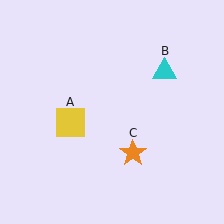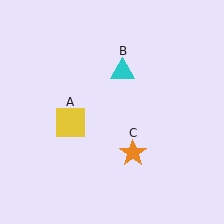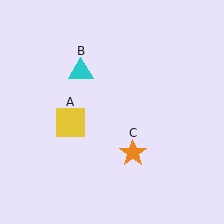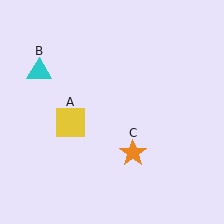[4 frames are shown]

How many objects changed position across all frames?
1 object changed position: cyan triangle (object B).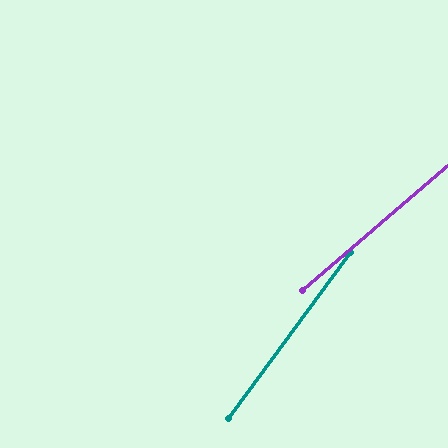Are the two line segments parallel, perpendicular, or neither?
Neither parallel nor perpendicular — they differ by about 13°.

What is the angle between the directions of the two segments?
Approximately 13 degrees.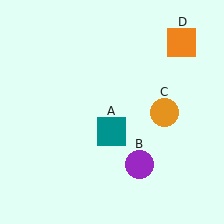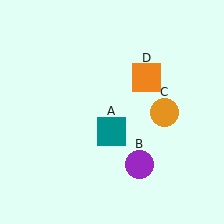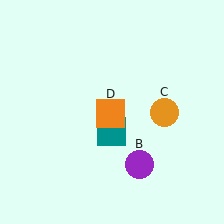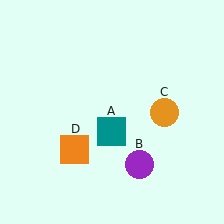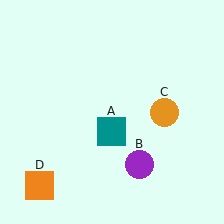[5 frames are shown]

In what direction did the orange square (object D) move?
The orange square (object D) moved down and to the left.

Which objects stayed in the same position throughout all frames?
Teal square (object A) and purple circle (object B) and orange circle (object C) remained stationary.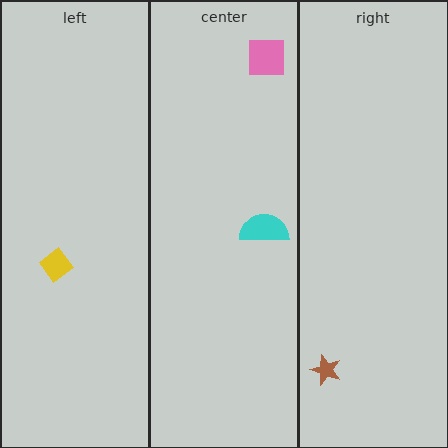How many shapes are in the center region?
2.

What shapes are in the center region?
The cyan semicircle, the pink square.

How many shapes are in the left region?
1.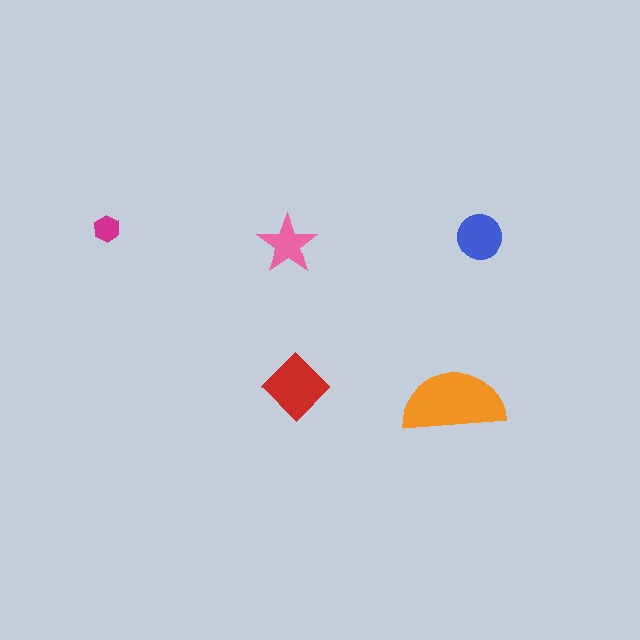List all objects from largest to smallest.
The orange semicircle, the red diamond, the blue circle, the pink star, the magenta hexagon.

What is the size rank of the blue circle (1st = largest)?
3rd.